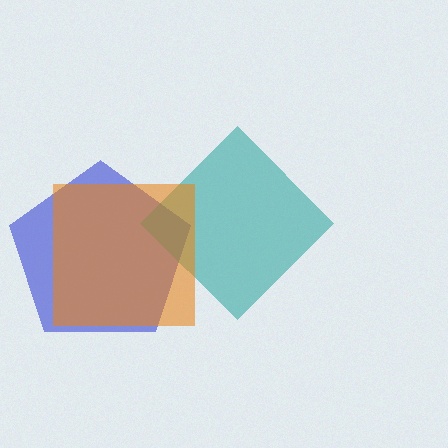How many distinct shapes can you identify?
There are 3 distinct shapes: a blue pentagon, a teal diamond, an orange square.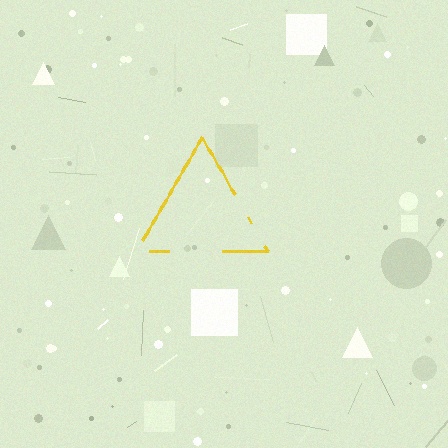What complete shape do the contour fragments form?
The contour fragments form a triangle.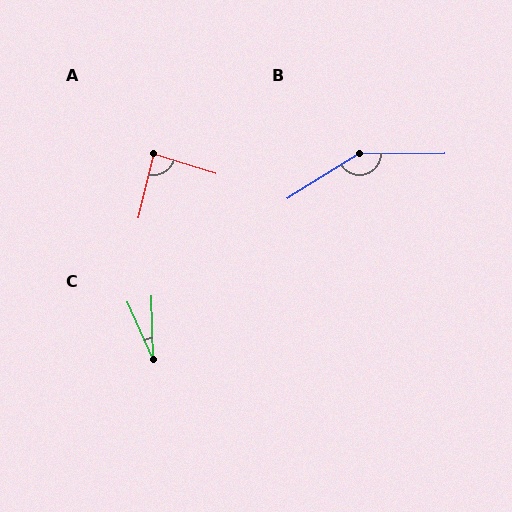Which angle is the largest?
B, at approximately 148 degrees.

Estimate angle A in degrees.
Approximately 86 degrees.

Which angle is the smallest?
C, at approximately 22 degrees.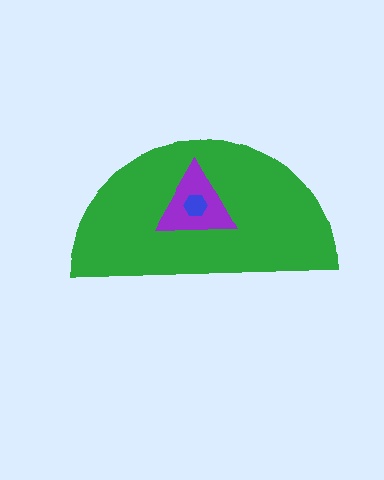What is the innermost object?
The blue hexagon.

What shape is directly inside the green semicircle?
The purple triangle.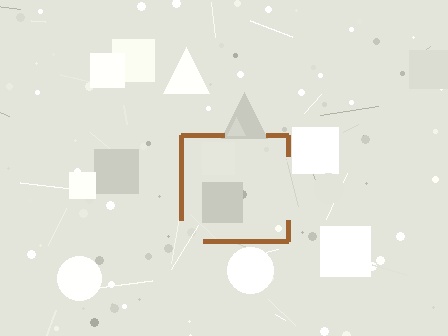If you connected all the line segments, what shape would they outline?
They would outline a square.